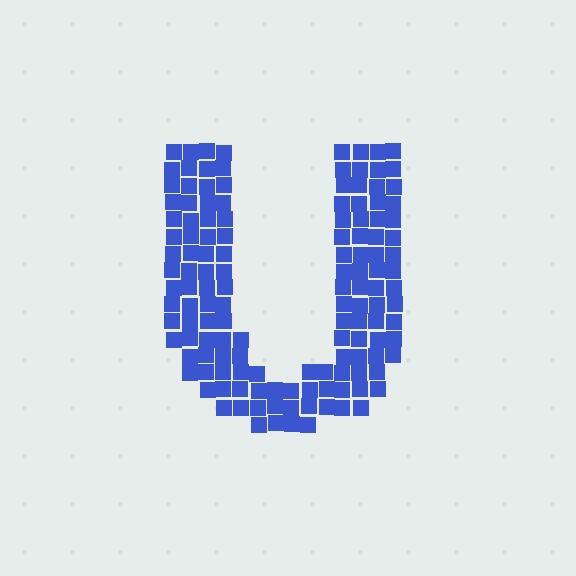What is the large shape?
The large shape is the letter U.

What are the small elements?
The small elements are squares.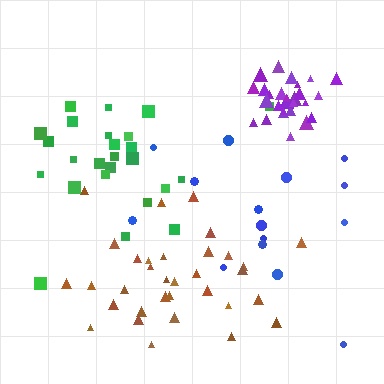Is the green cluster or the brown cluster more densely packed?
Brown.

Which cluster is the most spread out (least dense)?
Blue.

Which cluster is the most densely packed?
Purple.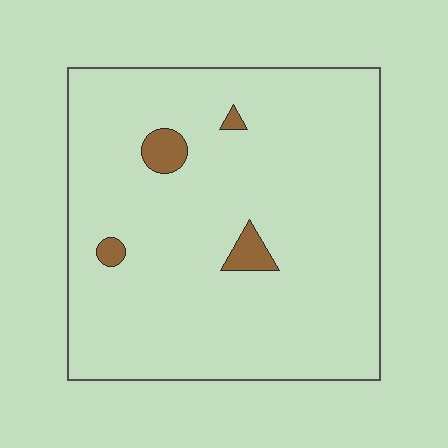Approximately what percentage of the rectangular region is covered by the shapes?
Approximately 5%.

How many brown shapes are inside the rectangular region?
4.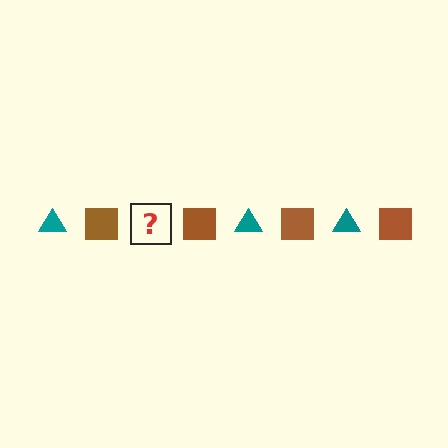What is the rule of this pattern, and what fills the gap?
The rule is that the pattern alternates between teal triangle and brown square. The gap should be filled with a teal triangle.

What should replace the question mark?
The question mark should be replaced with a teal triangle.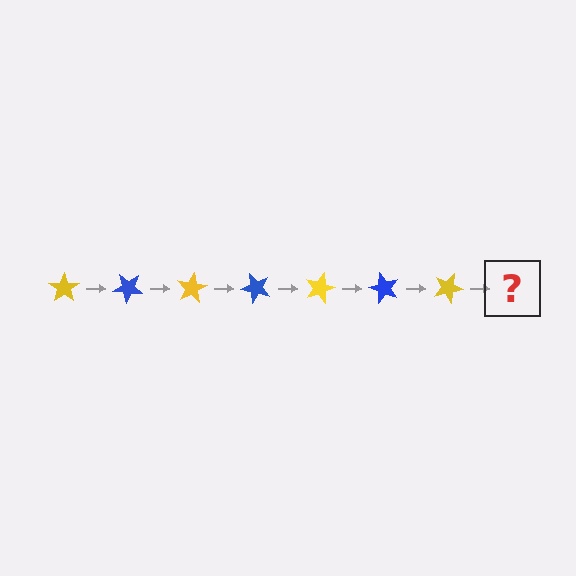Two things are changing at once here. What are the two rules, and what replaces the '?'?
The two rules are that it rotates 40 degrees each step and the color cycles through yellow and blue. The '?' should be a blue star, rotated 280 degrees from the start.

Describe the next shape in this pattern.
It should be a blue star, rotated 280 degrees from the start.